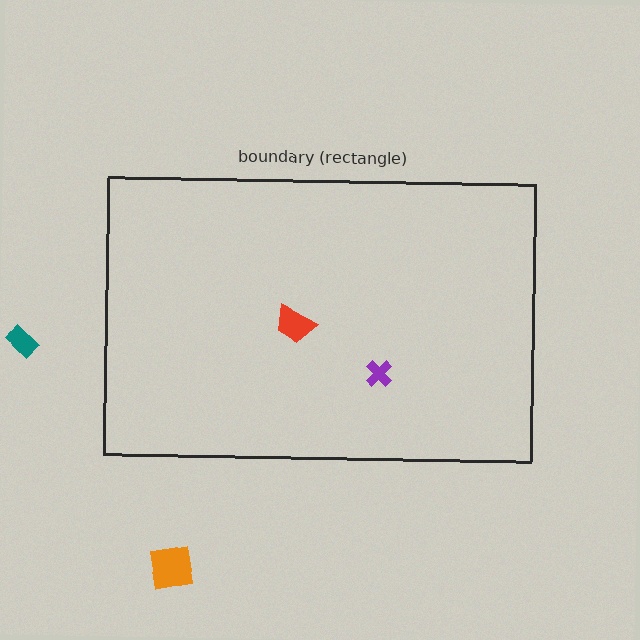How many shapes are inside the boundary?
2 inside, 2 outside.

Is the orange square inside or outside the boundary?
Outside.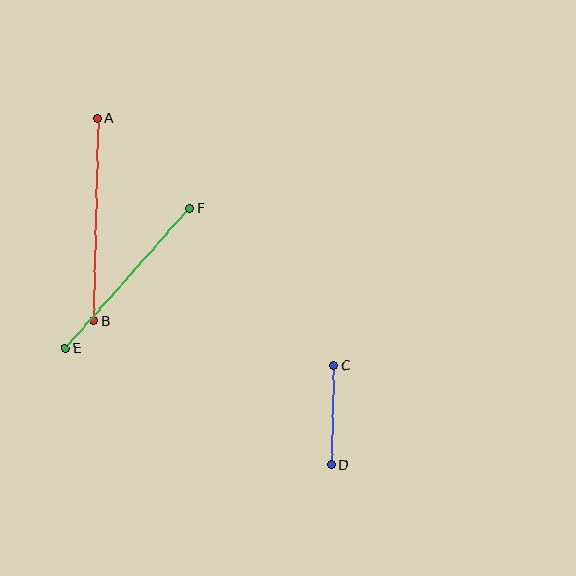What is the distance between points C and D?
The distance is approximately 99 pixels.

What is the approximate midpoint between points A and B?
The midpoint is at approximately (96, 220) pixels.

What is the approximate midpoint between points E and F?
The midpoint is at approximately (127, 278) pixels.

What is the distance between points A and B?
The distance is approximately 203 pixels.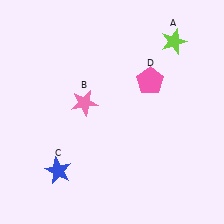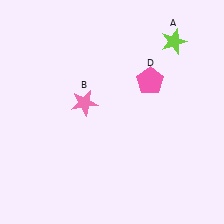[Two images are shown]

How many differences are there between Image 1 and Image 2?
There is 1 difference between the two images.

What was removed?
The blue star (C) was removed in Image 2.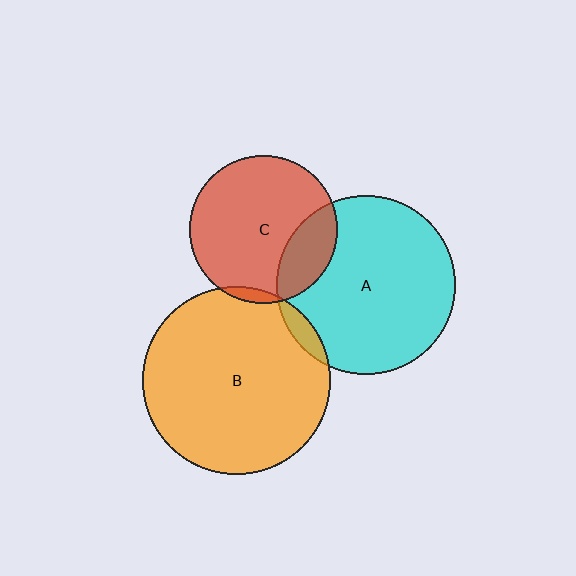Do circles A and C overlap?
Yes.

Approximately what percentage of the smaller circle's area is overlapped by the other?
Approximately 20%.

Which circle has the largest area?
Circle B (orange).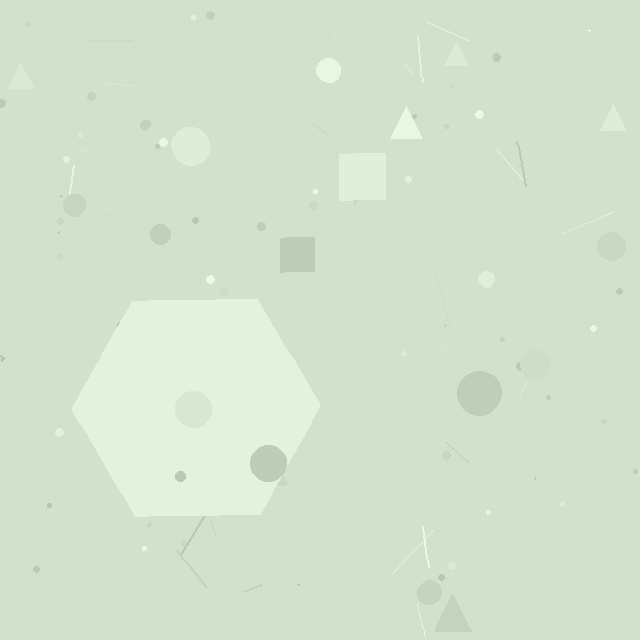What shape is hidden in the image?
A hexagon is hidden in the image.